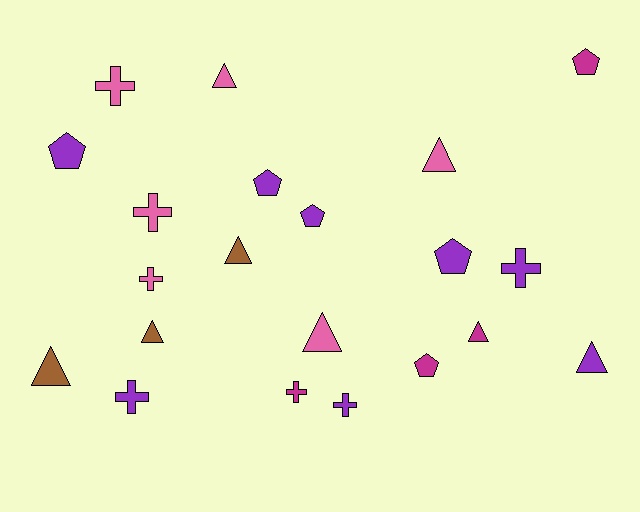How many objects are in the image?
There are 21 objects.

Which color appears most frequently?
Purple, with 8 objects.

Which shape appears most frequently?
Triangle, with 8 objects.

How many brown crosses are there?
There are no brown crosses.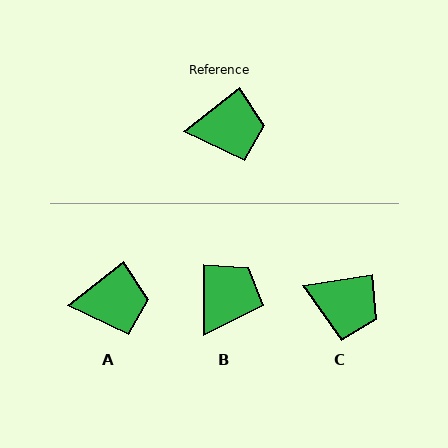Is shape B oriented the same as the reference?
No, it is off by about 52 degrees.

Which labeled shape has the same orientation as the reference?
A.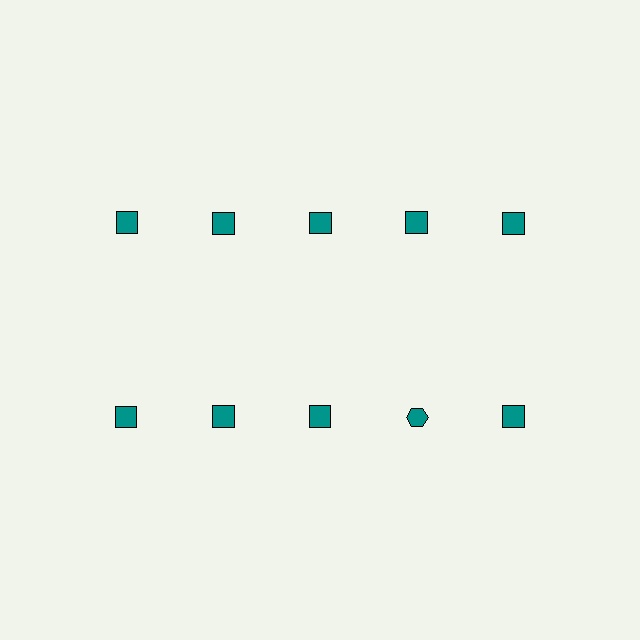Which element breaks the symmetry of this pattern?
The teal hexagon in the second row, second from right column breaks the symmetry. All other shapes are teal squares.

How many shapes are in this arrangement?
There are 10 shapes arranged in a grid pattern.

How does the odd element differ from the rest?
It has a different shape: hexagon instead of square.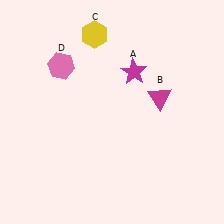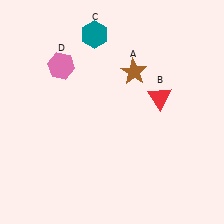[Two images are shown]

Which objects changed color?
A changed from magenta to brown. B changed from magenta to red. C changed from yellow to teal.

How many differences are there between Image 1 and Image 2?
There are 3 differences between the two images.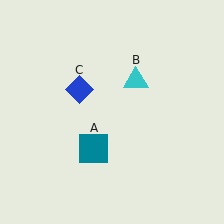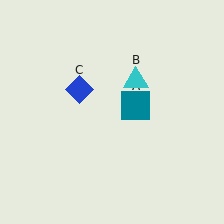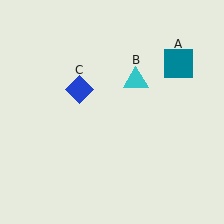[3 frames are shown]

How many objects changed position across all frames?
1 object changed position: teal square (object A).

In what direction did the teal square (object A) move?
The teal square (object A) moved up and to the right.